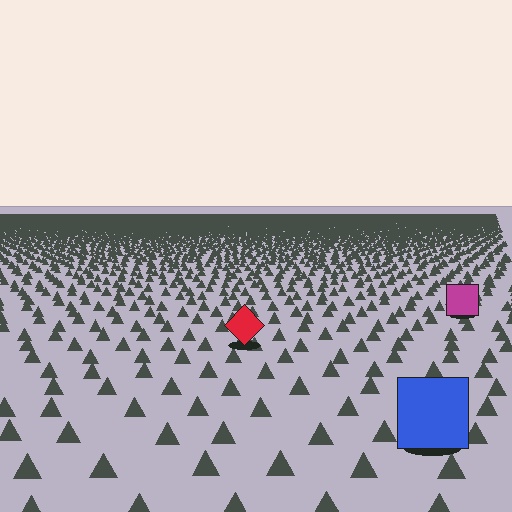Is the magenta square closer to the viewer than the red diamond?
No. The red diamond is closer — you can tell from the texture gradient: the ground texture is coarser near it.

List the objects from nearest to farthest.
From nearest to farthest: the blue square, the red diamond, the magenta square.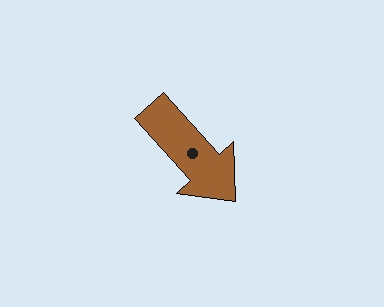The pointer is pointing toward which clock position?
Roughly 5 o'clock.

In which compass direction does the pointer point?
Southeast.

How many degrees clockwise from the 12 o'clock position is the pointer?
Approximately 138 degrees.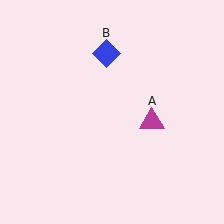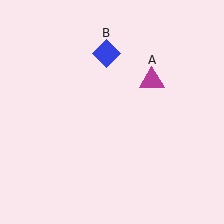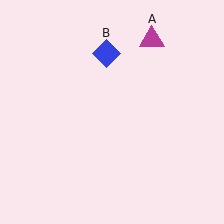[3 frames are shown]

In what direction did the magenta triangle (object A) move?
The magenta triangle (object A) moved up.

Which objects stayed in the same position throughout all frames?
Blue diamond (object B) remained stationary.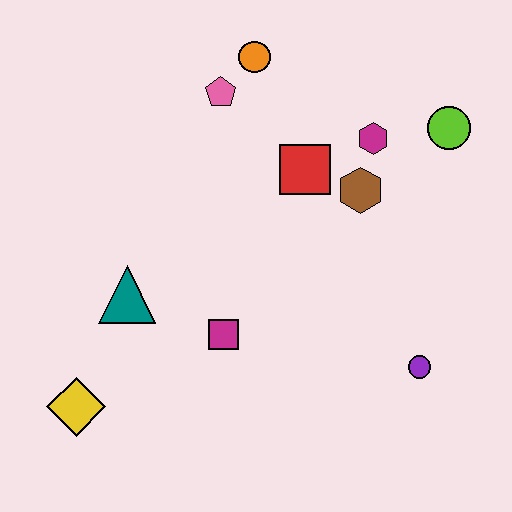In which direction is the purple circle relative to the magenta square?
The purple circle is to the right of the magenta square.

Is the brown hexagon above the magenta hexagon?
No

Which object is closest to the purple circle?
The brown hexagon is closest to the purple circle.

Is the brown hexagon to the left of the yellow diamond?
No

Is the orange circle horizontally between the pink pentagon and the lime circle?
Yes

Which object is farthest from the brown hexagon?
The yellow diamond is farthest from the brown hexagon.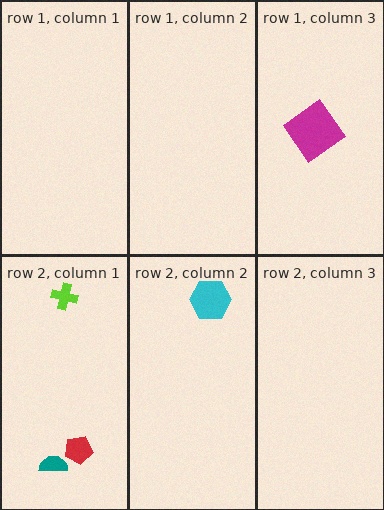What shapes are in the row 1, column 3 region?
The magenta diamond.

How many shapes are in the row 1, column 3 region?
1.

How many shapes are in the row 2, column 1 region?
3.